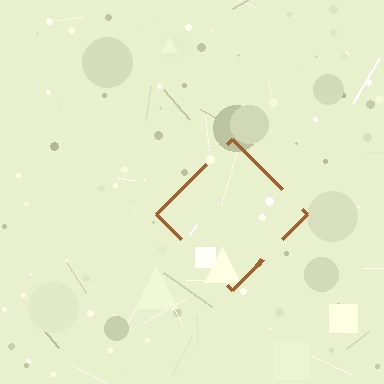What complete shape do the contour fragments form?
The contour fragments form a diamond.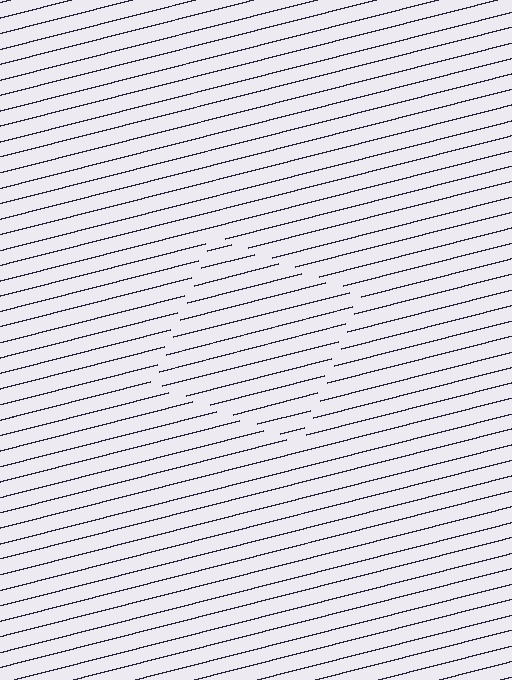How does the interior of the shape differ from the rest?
The interior of the shape contains the same grating, shifted by half a period — the contour is defined by the phase discontinuity where line-ends from the inner and outer gratings abut.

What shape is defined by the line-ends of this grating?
An illusory square. The interior of the shape contains the same grating, shifted by half a period — the contour is defined by the phase discontinuity where line-ends from the inner and outer gratings abut.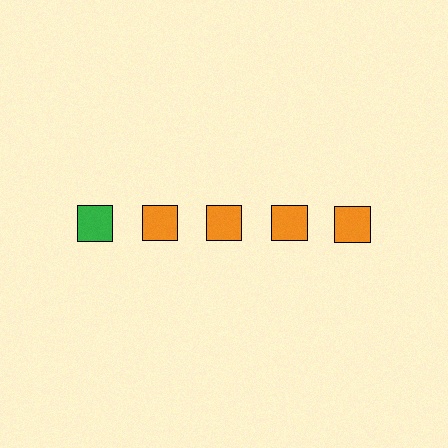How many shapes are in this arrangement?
There are 5 shapes arranged in a grid pattern.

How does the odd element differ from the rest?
It has a different color: green instead of orange.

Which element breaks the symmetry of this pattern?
The green square in the top row, leftmost column breaks the symmetry. All other shapes are orange squares.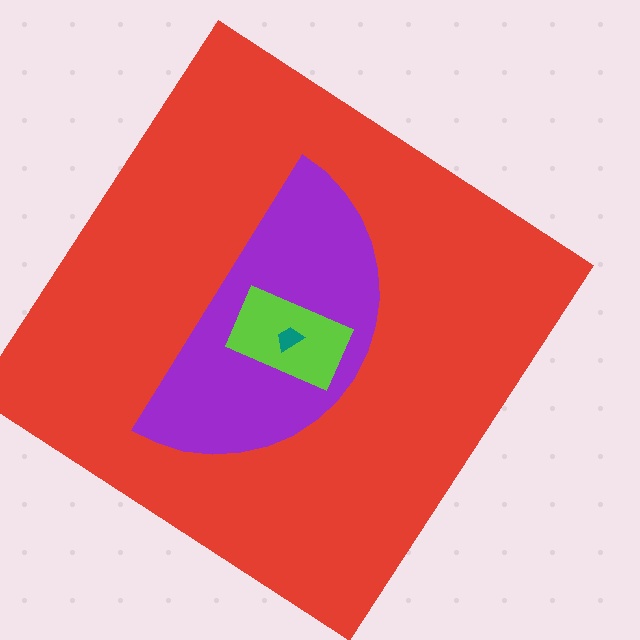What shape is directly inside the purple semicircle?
The lime rectangle.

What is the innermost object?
The teal trapezoid.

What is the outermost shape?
The red diamond.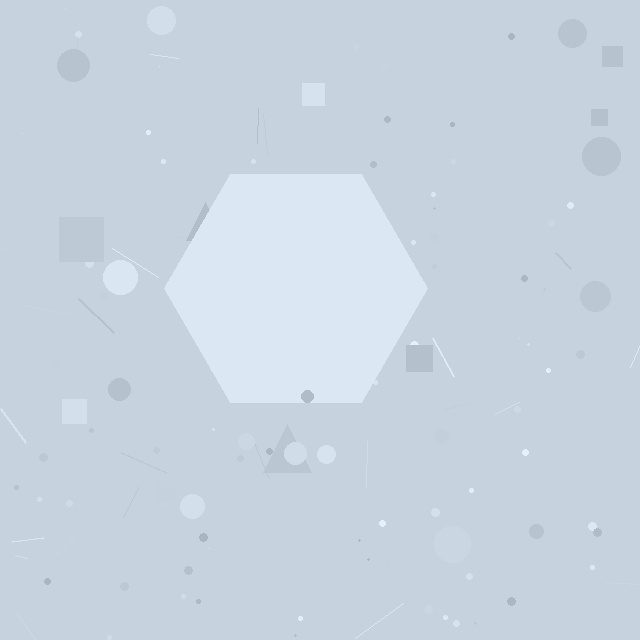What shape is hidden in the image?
A hexagon is hidden in the image.